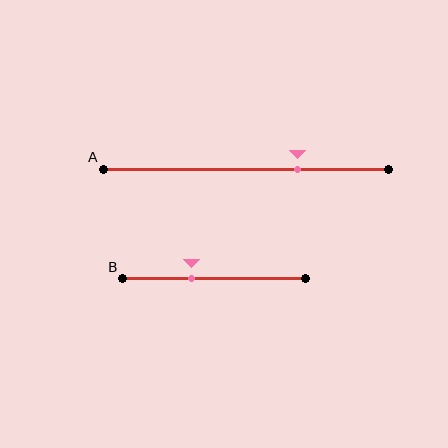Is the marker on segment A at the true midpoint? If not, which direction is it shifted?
No, the marker on segment A is shifted to the right by about 18% of the segment length.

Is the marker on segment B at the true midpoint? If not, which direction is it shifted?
No, the marker on segment B is shifted to the left by about 12% of the segment length.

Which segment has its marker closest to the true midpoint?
Segment B has its marker closest to the true midpoint.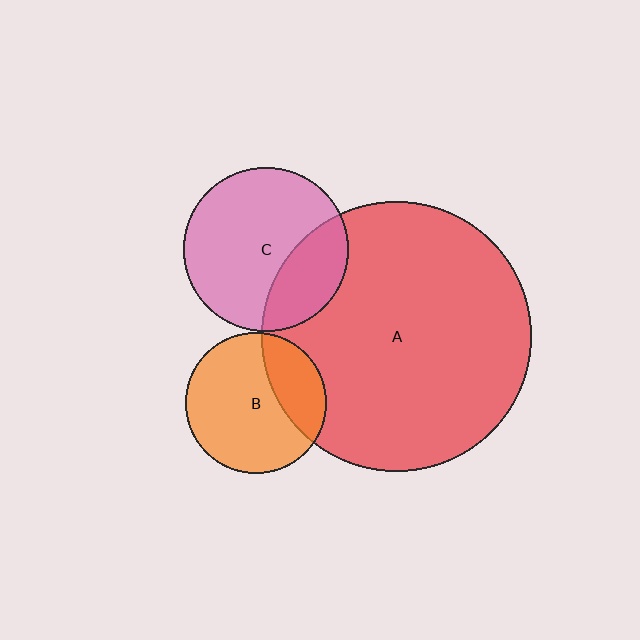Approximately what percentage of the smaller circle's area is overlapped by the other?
Approximately 25%.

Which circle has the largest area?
Circle A (red).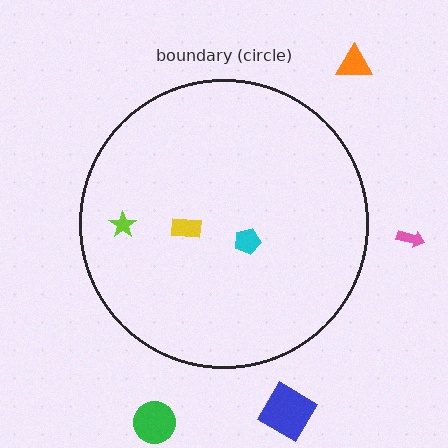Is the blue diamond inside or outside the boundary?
Outside.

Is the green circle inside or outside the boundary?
Outside.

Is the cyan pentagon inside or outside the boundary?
Inside.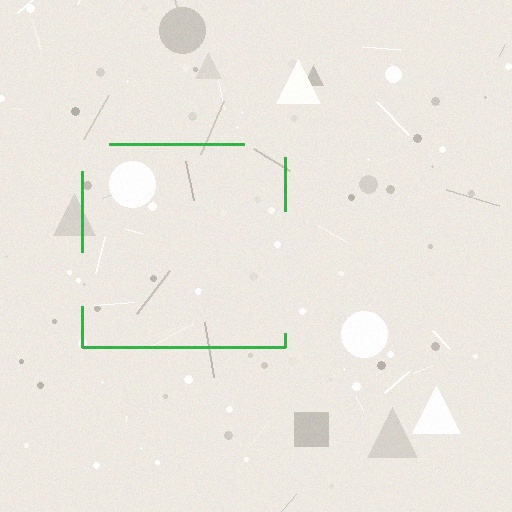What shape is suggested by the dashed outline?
The dashed outline suggests a square.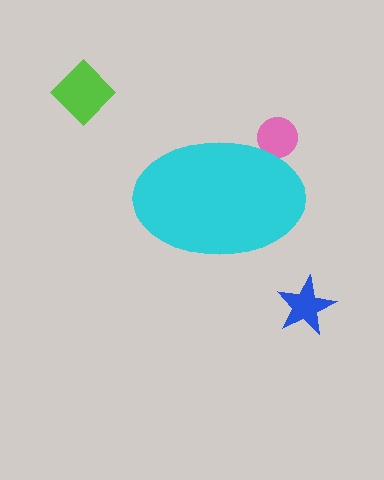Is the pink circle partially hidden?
Yes, the pink circle is partially hidden behind the cyan ellipse.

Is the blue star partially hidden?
No, the blue star is fully visible.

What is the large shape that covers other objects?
A cyan ellipse.